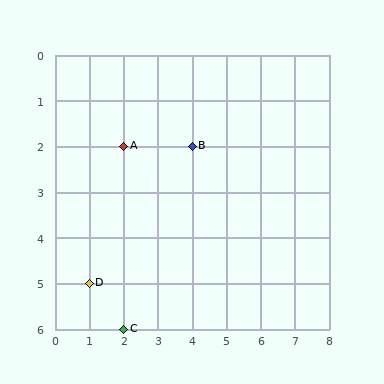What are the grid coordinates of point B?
Point B is at grid coordinates (4, 2).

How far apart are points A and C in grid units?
Points A and C are 4 rows apart.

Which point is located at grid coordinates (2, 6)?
Point C is at (2, 6).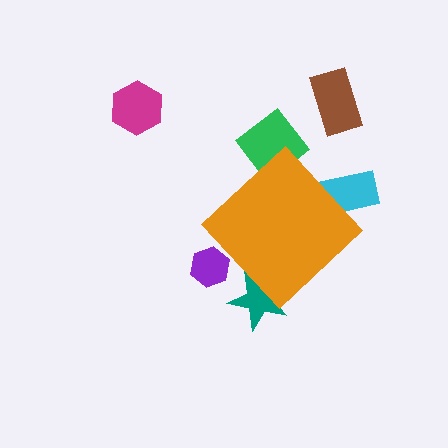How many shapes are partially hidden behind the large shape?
4 shapes are partially hidden.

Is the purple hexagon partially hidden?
Yes, the purple hexagon is partially hidden behind the orange diamond.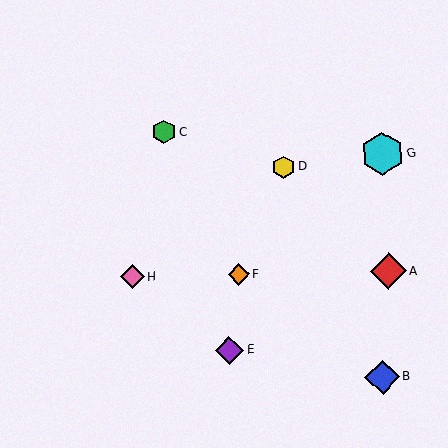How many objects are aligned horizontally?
3 objects (A, F, H) are aligned horizontally.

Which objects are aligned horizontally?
Objects A, F, H are aligned horizontally.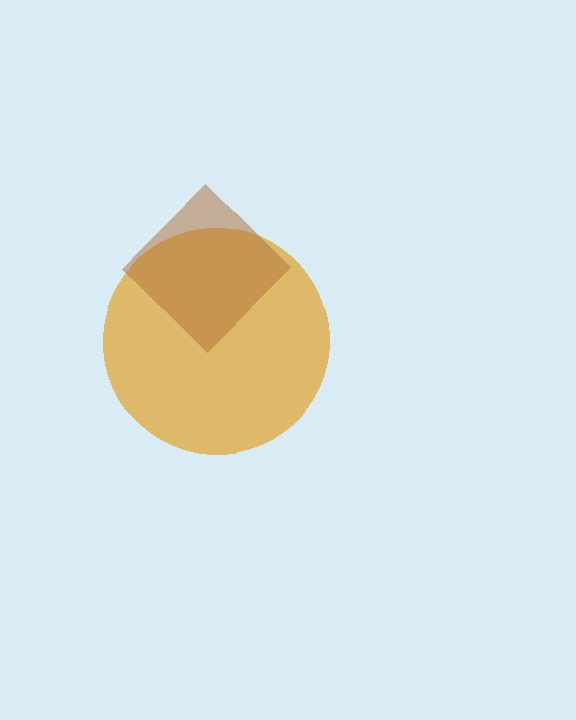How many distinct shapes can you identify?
There are 2 distinct shapes: an orange circle, a brown diamond.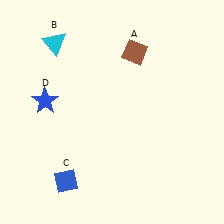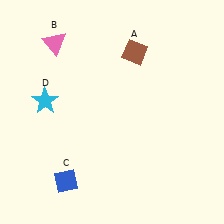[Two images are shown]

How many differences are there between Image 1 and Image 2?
There are 2 differences between the two images.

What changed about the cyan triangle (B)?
In Image 1, B is cyan. In Image 2, it changed to pink.